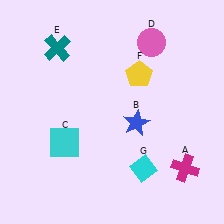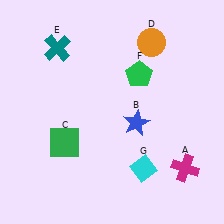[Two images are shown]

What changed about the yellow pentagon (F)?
In Image 1, F is yellow. In Image 2, it changed to green.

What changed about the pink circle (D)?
In Image 1, D is pink. In Image 2, it changed to orange.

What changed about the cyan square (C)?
In Image 1, C is cyan. In Image 2, it changed to green.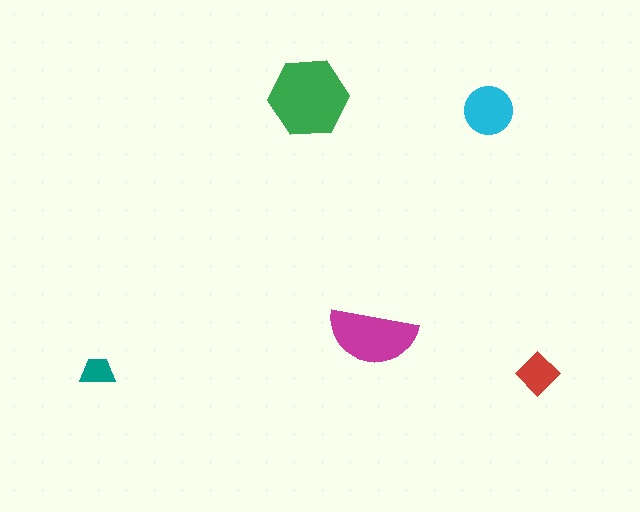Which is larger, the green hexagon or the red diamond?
The green hexagon.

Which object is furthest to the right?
The red diamond is rightmost.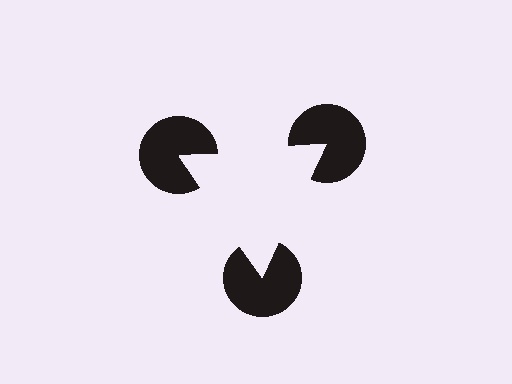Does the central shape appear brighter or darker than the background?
It typically appears slightly brighter than the background, even though no actual brightness change is drawn.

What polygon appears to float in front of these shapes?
An illusory triangle — its edges are inferred from the aligned wedge cuts in the pac-man discs, not physically drawn.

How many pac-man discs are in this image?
There are 3 — one at each vertex of the illusory triangle.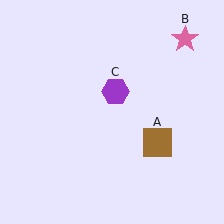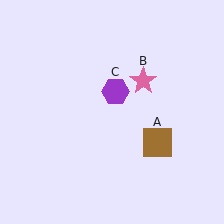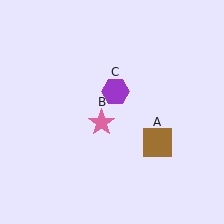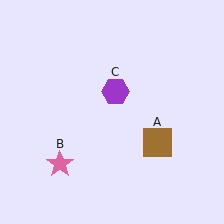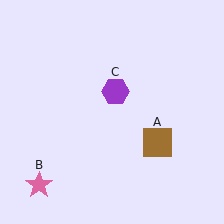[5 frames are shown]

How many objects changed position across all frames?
1 object changed position: pink star (object B).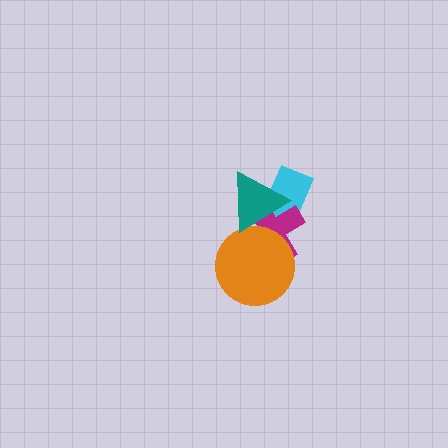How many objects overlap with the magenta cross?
3 objects overlap with the magenta cross.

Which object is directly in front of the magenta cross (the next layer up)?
The orange circle is directly in front of the magenta cross.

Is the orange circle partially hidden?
Yes, it is partially covered by another shape.